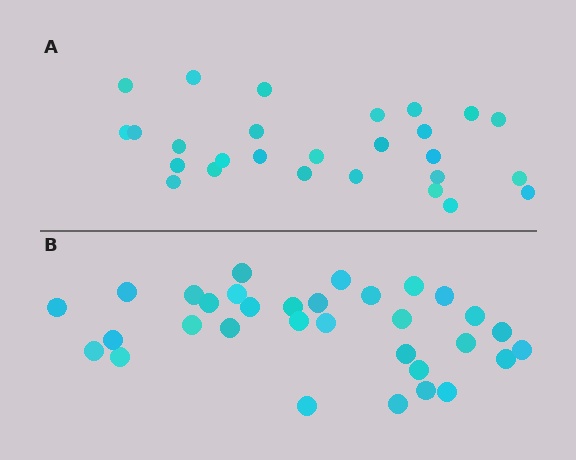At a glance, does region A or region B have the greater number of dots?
Region B (the bottom region) has more dots.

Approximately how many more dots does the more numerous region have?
Region B has about 5 more dots than region A.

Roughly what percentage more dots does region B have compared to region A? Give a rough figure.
About 20% more.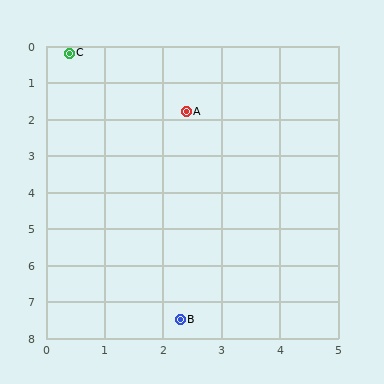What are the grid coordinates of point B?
Point B is at approximately (2.3, 7.5).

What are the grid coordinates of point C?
Point C is at approximately (0.4, 0.2).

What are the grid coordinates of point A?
Point A is at approximately (2.4, 1.8).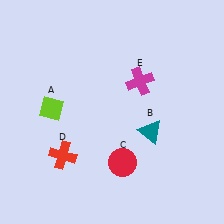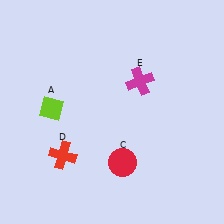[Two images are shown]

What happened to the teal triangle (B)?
The teal triangle (B) was removed in Image 2. It was in the bottom-right area of Image 1.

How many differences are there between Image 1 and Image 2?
There is 1 difference between the two images.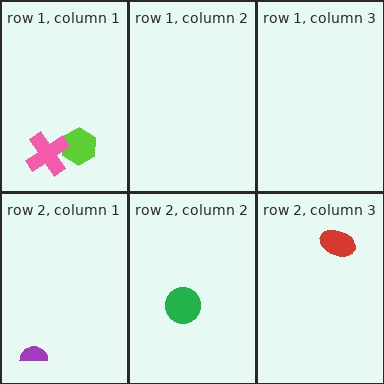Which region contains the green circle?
The row 2, column 2 region.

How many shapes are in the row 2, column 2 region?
1.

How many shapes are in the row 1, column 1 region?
2.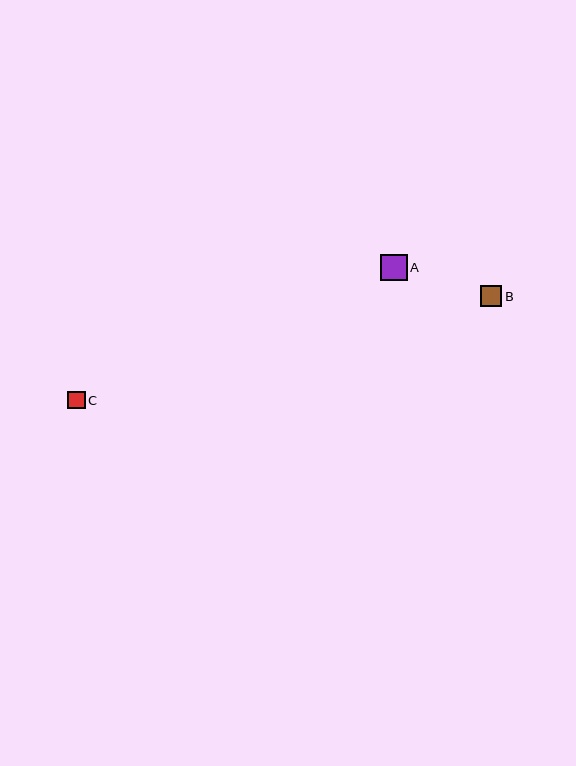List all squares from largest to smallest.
From largest to smallest: A, B, C.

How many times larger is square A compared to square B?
Square A is approximately 1.2 times the size of square B.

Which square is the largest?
Square A is the largest with a size of approximately 26 pixels.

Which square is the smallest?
Square C is the smallest with a size of approximately 17 pixels.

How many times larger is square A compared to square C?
Square A is approximately 1.5 times the size of square C.